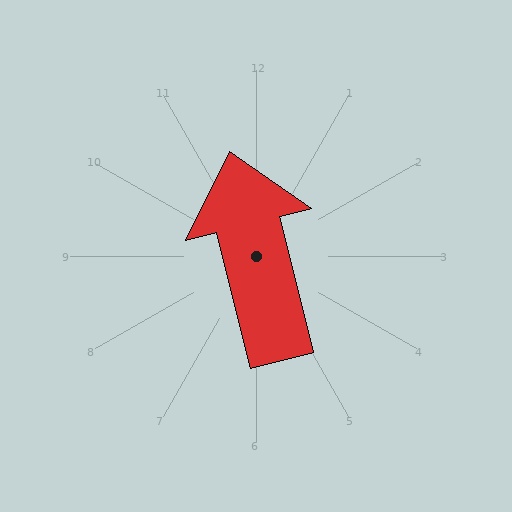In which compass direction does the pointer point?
North.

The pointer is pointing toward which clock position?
Roughly 12 o'clock.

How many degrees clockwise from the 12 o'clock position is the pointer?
Approximately 346 degrees.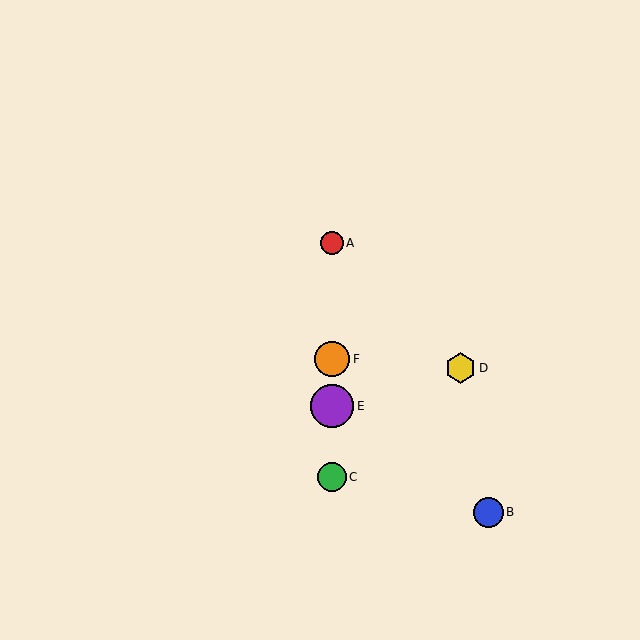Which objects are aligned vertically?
Objects A, C, E, F are aligned vertically.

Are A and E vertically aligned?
Yes, both are at x≈332.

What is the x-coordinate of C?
Object C is at x≈332.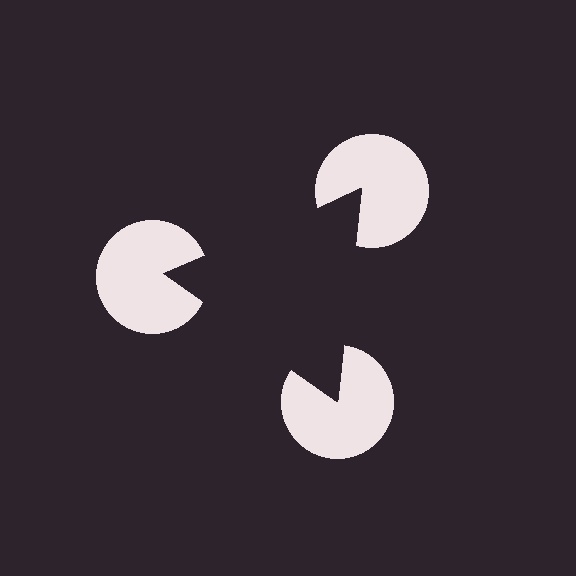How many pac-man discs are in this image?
There are 3 — one at each vertex of the illusory triangle.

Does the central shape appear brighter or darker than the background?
It typically appears slightly darker than the background, even though no actual brightness change is drawn.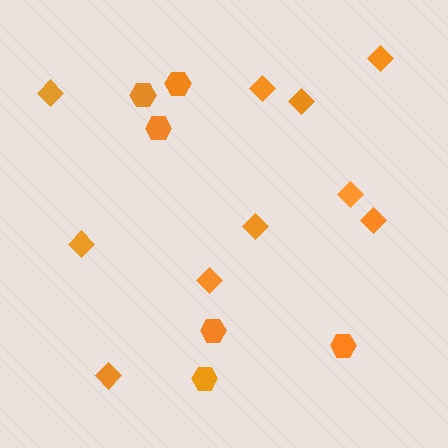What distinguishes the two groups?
There are 2 groups: one group of diamonds (10) and one group of hexagons (6).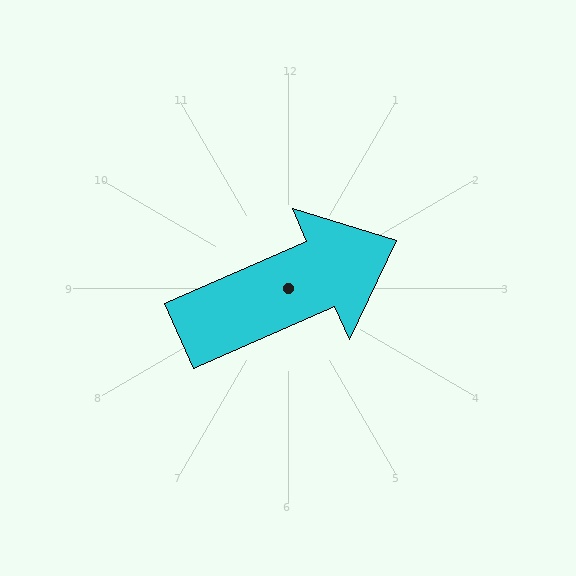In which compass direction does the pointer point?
Northeast.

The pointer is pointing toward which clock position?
Roughly 2 o'clock.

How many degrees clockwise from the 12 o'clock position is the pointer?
Approximately 66 degrees.